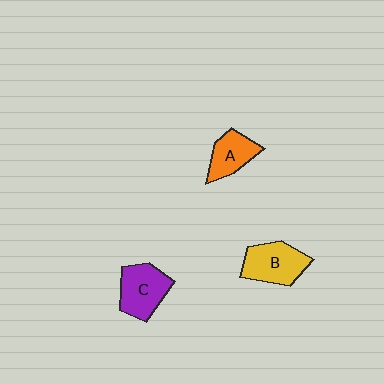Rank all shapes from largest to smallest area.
From largest to smallest: B (yellow), C (purple), A (orange).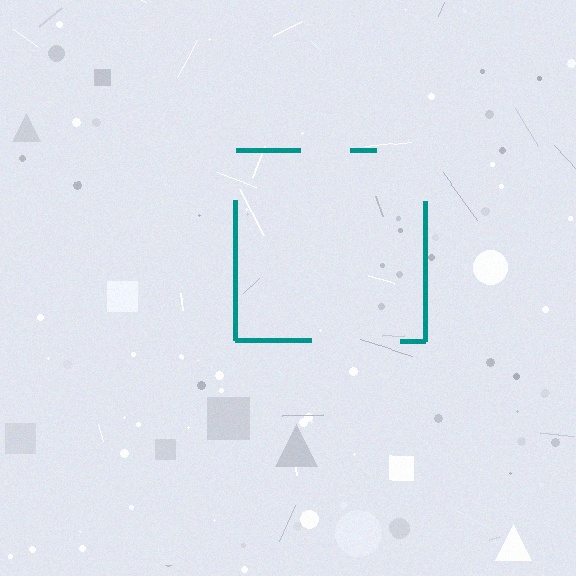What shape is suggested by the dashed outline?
The dashed outline suggests a square.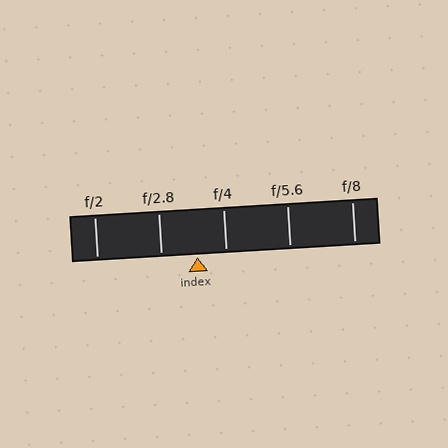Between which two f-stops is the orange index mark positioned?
The index mark is between f/2.8 and f/4.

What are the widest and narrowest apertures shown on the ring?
The widest aperture shown is f/2 and the narrowest is f/8.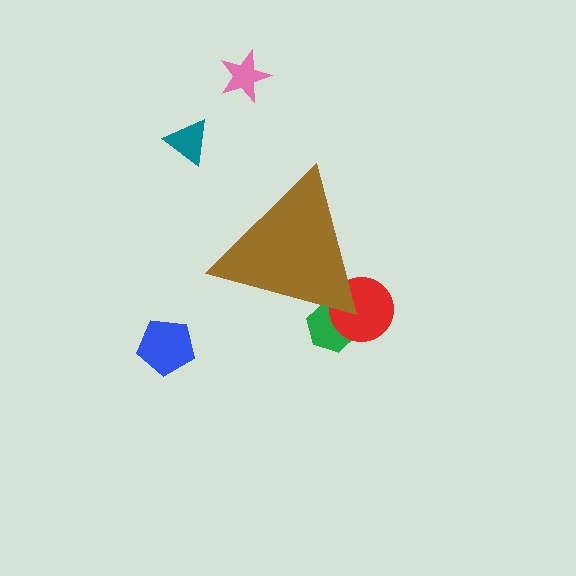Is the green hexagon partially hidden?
Yes, the green hexagon is partially hidden behind the brown triangle.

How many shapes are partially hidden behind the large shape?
2 shapes are partially hidden.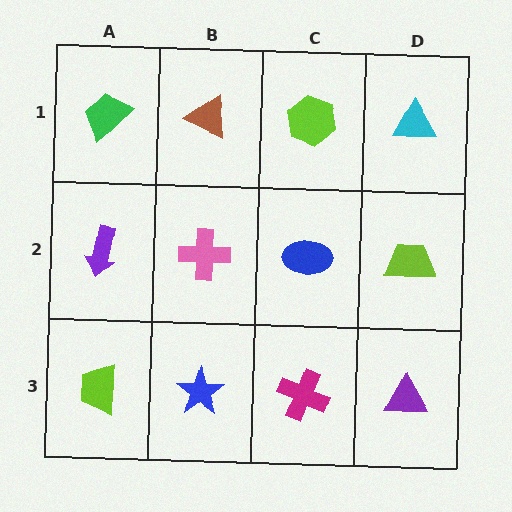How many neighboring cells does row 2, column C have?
4.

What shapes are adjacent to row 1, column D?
A lime trapezoid (row 2, column D), a lime hexagon (row 1, column C).